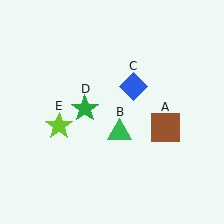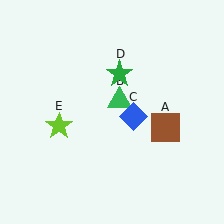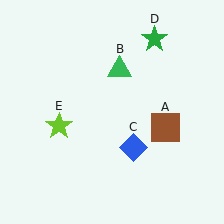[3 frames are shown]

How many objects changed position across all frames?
3 objects changed position: green triangle (object B), blue diamond (object C), green star (object D).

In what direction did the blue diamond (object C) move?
The blue diamond (object C) moved down.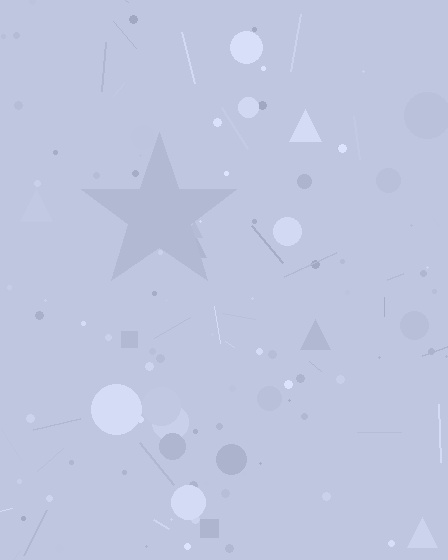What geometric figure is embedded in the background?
A star is embedded in the background.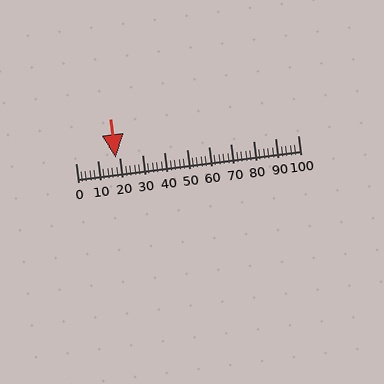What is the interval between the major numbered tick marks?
The major tick marks are spaced 10 units apart.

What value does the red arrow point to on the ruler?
The red arrow points to approximately 18.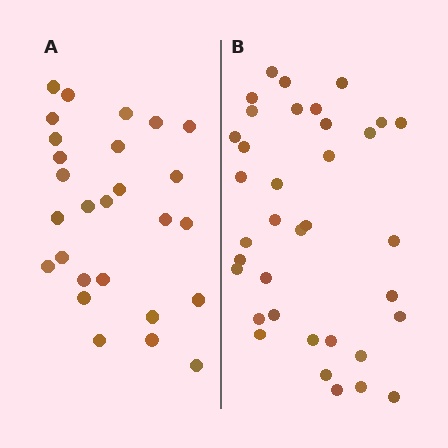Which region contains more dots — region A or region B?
Region B (the right region) has more dots.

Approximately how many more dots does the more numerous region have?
Region B has roughly 8 or so more dots than region A.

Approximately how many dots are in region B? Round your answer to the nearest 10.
About 40 dots. (The exact count is 36, which rounds to 40.)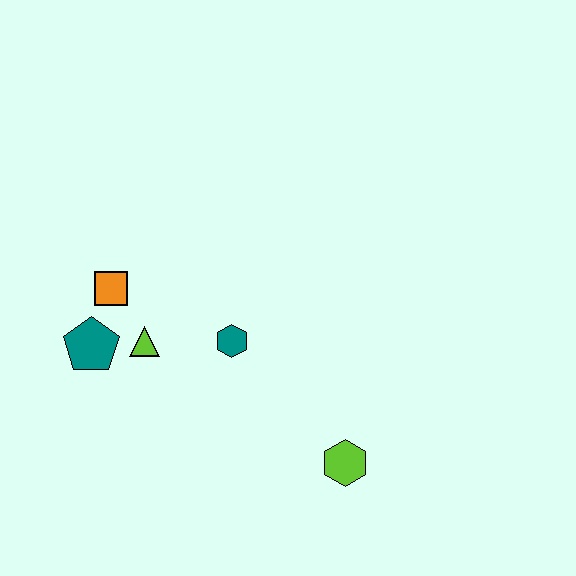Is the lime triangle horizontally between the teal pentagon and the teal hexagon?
Yes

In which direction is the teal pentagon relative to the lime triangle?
The teal pentagon is to the left of the lime triangle.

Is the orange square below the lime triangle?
No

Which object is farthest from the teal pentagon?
The lime hexagon is farthest from the teal pentagon.